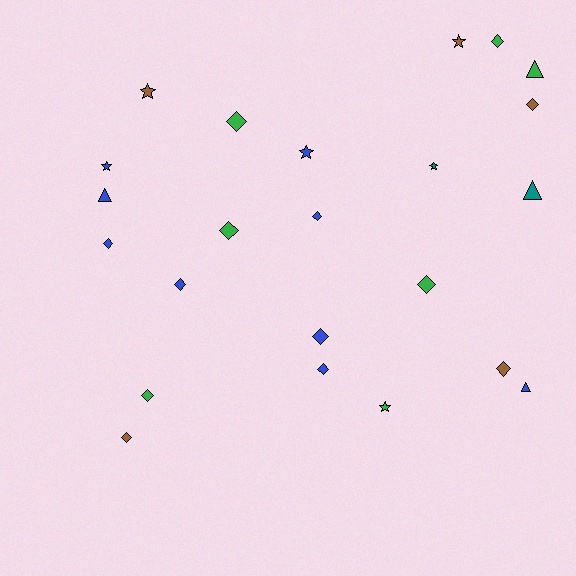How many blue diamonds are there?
There are 5 blue diamonds.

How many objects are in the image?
There are 23 objects.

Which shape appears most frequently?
Diamond, with 13 objects.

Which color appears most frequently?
Blue, with 9 objects.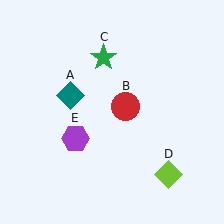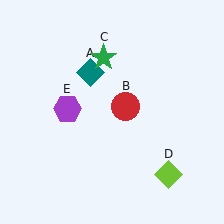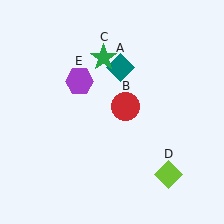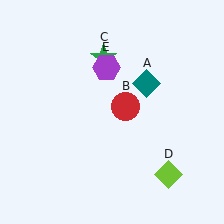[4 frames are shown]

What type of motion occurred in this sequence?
The teal diamond (object A), purple hexagon (object E) rotated clockwise around the center of the scene.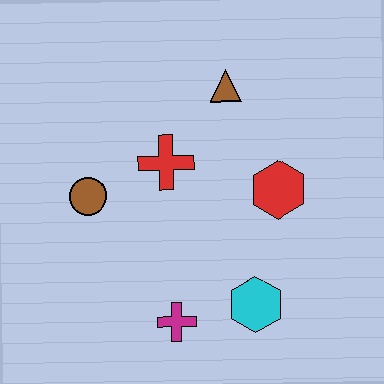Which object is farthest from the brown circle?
The cyan hexagon is farthest from the brown circle.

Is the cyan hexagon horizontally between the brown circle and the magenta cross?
No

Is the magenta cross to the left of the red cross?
No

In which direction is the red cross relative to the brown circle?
The red cross is to the right of the brown circle.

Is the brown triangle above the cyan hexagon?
Yes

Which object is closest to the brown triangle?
The red cross is closest to the brown triangle.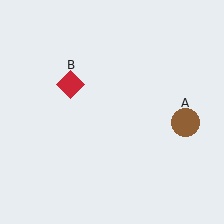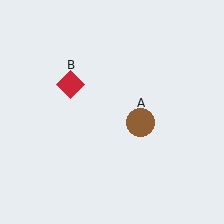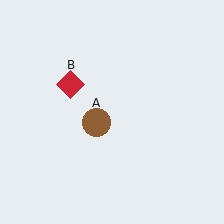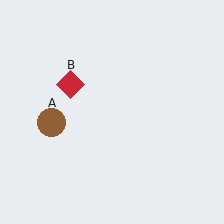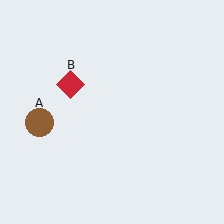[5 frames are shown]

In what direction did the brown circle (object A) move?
The brown circle (object A) moved left.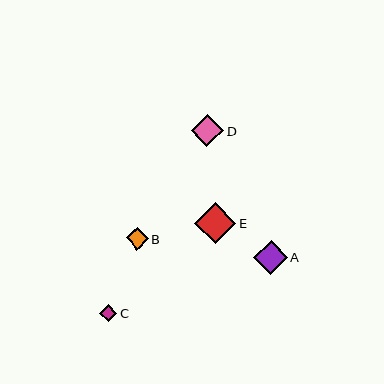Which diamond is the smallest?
Diamond C is the smallest with a size of approximately 17 pixels.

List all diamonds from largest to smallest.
From largest to smallest: E, A, D, B, C.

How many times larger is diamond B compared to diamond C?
Diamond B is approximately 1.3 times the size of diamond C.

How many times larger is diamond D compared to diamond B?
Diamond D is approximately 1.4 times the size of diamond B.